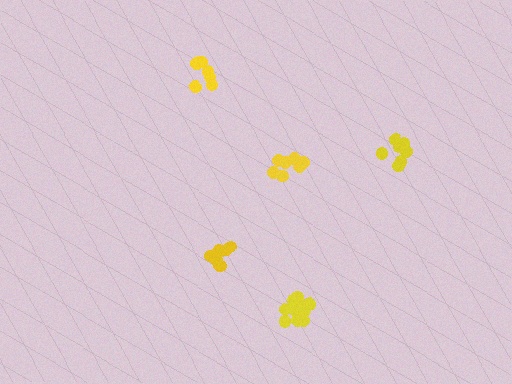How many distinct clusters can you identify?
There are 5 distinct clusters.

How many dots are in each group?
Group 1: 8 dots, Group 2: 6 dots, Group 3: 8 dots, Group 4: 10 dots, Group 5: 11 dots (43 total).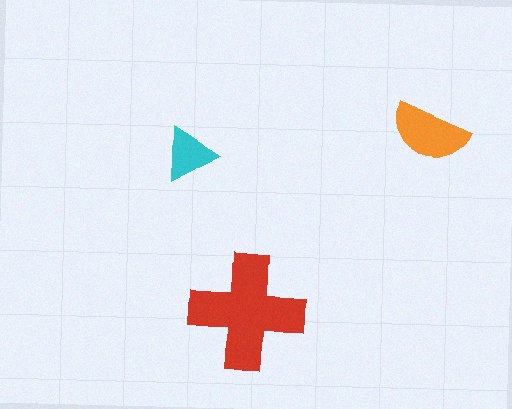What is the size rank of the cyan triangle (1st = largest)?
3rd.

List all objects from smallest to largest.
The cyan triangle, the orange semicircle, the red cross.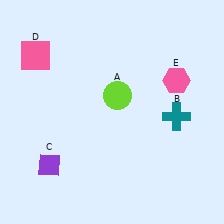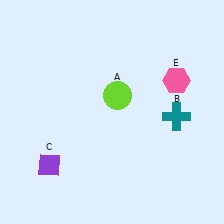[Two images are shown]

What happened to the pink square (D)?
The pink square (D) was removed in Image 2. It was in the top-left area of Image 1.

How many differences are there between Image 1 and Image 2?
There is 1 difference between the two images.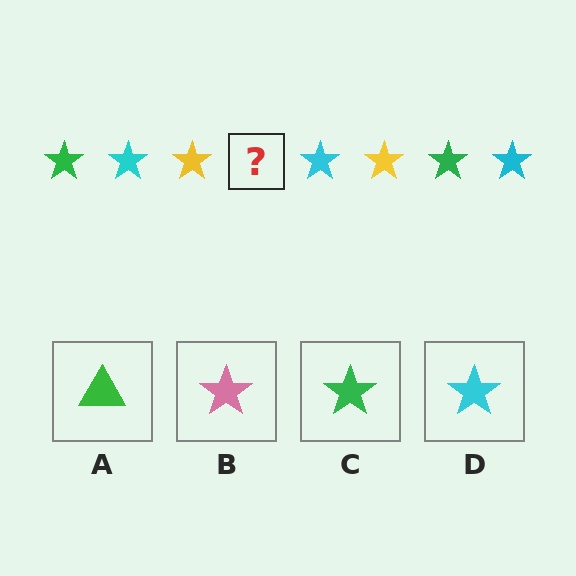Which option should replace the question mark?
Option C.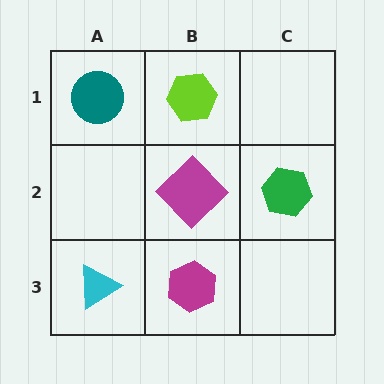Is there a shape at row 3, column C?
No, that cell is empty.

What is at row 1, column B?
A lime hexagon.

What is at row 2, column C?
A green hexagon.